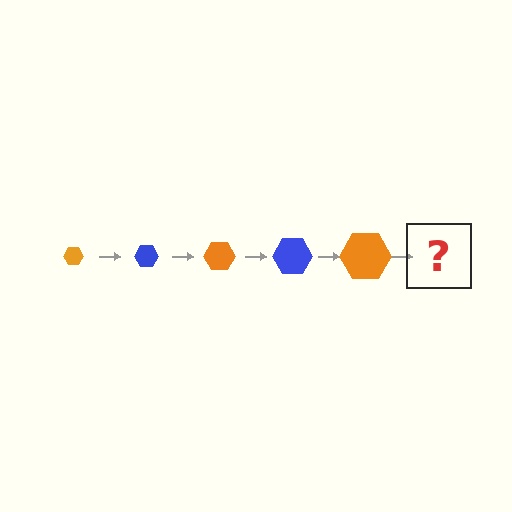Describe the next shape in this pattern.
It should be a blue hexagon, larger than the previous one.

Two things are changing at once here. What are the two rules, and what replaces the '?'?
The two rules are that the hexagon grows larger each step and the color cycles through orange and blue. The '?' should be a blue hexagon, larger than the previous one.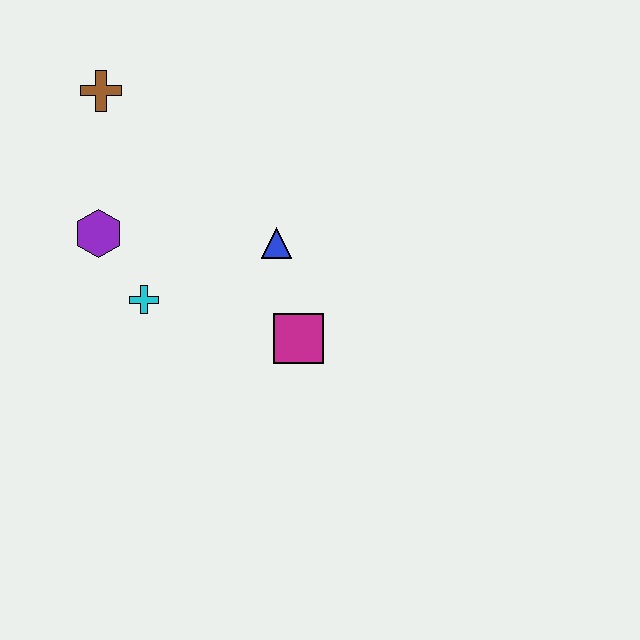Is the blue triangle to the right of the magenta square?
No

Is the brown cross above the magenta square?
Yes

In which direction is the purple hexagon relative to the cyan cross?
The purple hexagon is above the cyan cross.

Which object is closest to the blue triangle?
The magenta square is closest to the blue triangle.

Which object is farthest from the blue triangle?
The brown cross is farthest from the blue triangle.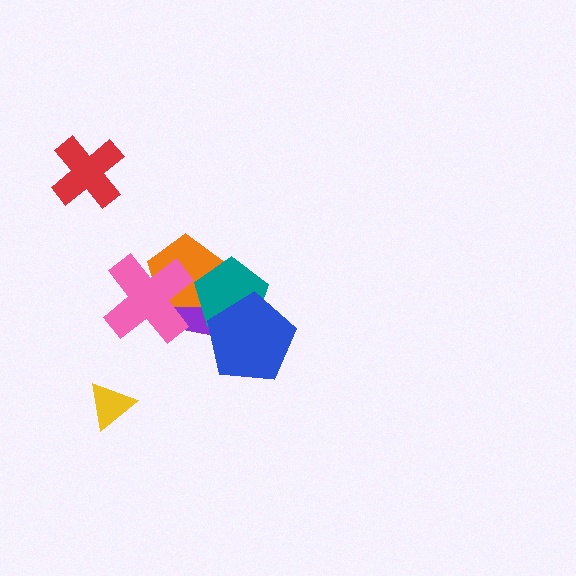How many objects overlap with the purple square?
4 objects overlap with the purple square.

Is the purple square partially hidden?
Yes, it is partially covered by another shape.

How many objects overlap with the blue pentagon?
2 objects overlap with the blue pentagon.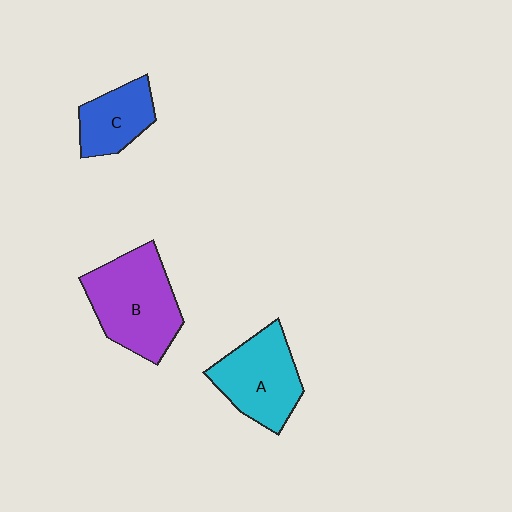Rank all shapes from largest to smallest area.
From largest to smallest: B (purple), A (cyan), C (blue).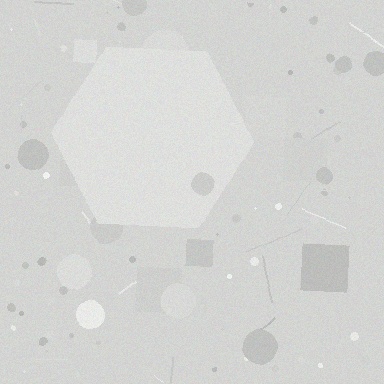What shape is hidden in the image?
A hexagon is hidden in the image.